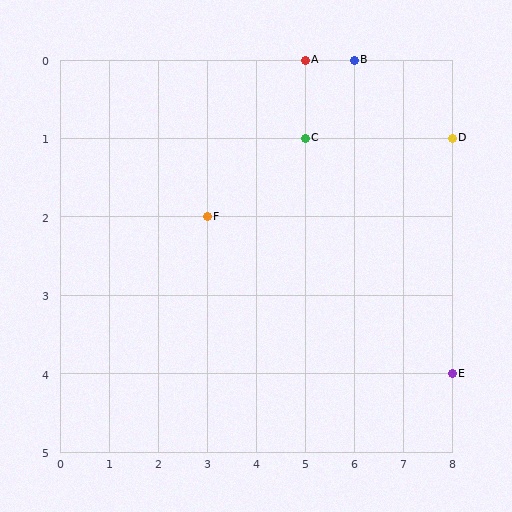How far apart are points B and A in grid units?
Points B and A are 1 column apart.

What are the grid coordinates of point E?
Point E is at grid coordinates (8, 4).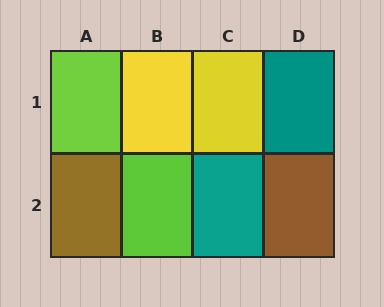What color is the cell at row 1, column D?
Teal.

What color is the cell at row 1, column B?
Yellow.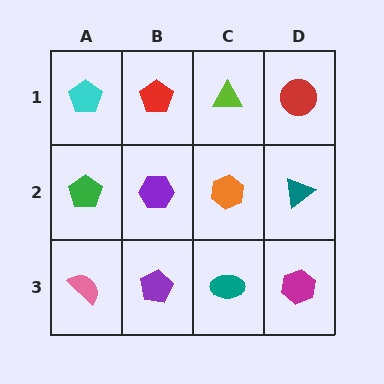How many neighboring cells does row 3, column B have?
3.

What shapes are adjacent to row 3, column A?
A green pentagon (row 2, column A), a purple pentagon (row 3, column B).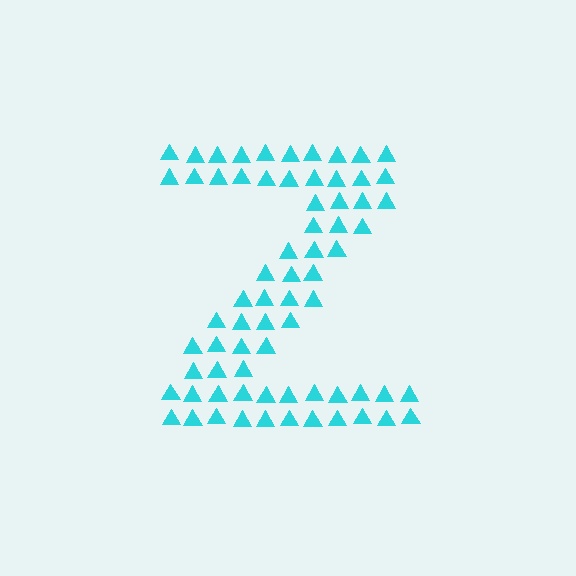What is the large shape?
The large shape is the letter Z.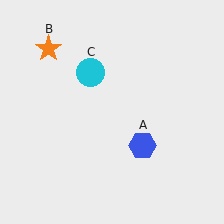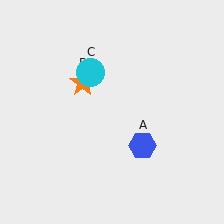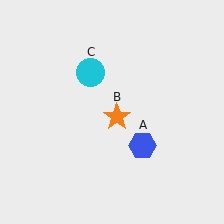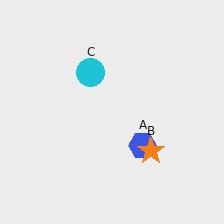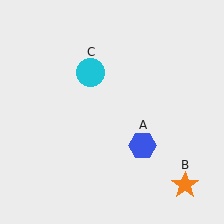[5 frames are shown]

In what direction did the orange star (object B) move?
The orange star (object B) moved down and to the right.